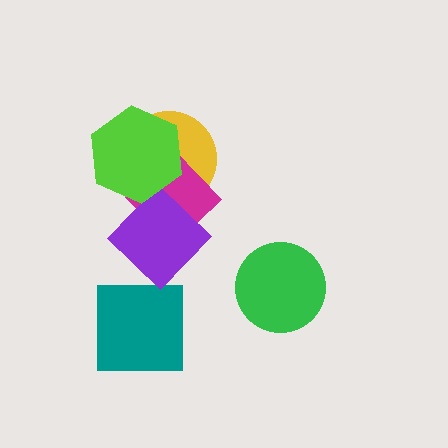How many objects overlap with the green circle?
0 objects overlap with the green circle.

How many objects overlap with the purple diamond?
1 object overlaps with the purple diamond.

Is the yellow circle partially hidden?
Yes, it is partially covered by another shape.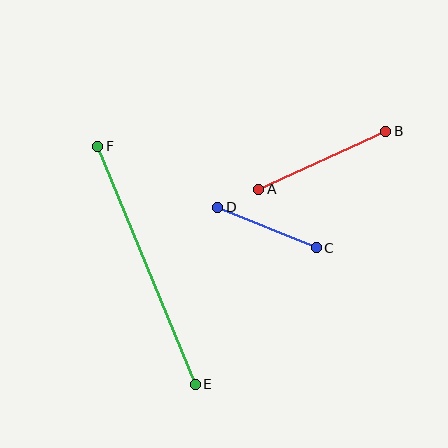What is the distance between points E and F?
The distance is approximately 257 pixels.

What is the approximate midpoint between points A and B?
The midpoint is at approximately (322, 160) pixels.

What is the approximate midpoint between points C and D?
The midpoint is at approximately (267, 228) pixels.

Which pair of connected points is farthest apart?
Points E and F are farthest apart.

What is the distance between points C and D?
The distance is approximately 107 pixels.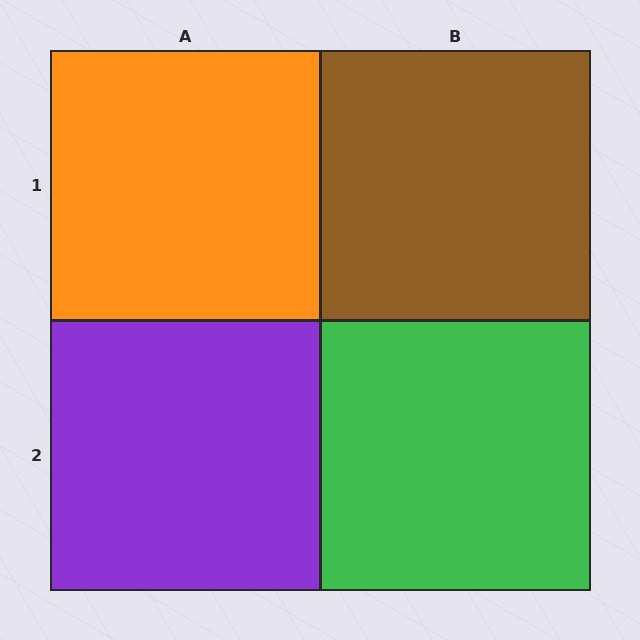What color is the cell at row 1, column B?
Brown.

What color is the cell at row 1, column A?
Orange.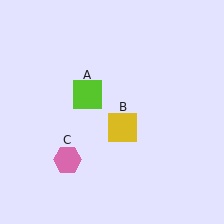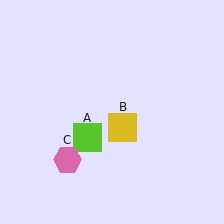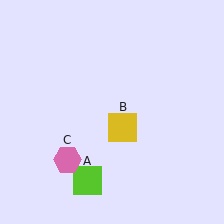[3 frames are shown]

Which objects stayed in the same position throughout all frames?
Yellow square (object B) and pink hexagon (object C) remained stationary.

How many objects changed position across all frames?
1 object changed position: lime square (object A).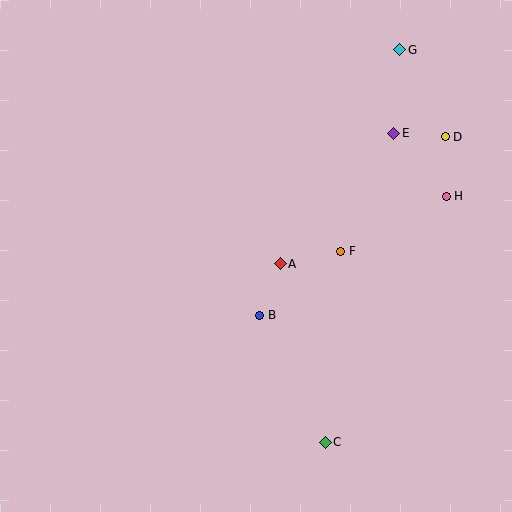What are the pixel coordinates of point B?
Point B is at (260, 315).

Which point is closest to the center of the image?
Point A at (280, 264) is closest to the center.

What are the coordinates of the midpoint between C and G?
The midpoint between C and G is at (362, 246).